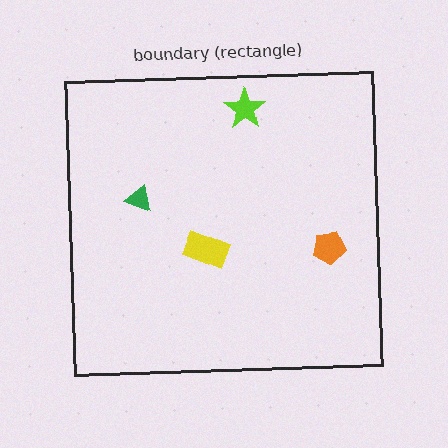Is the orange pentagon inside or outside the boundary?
Inside.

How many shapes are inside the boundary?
4 inside, 0 outside.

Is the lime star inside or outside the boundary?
Inside.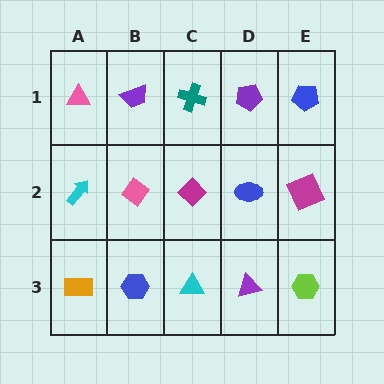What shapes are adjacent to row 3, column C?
A magenta diamond (row 2, column C), a blue hexagon (row 3, column B), a purple triangle (row 3, column D).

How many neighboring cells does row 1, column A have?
2.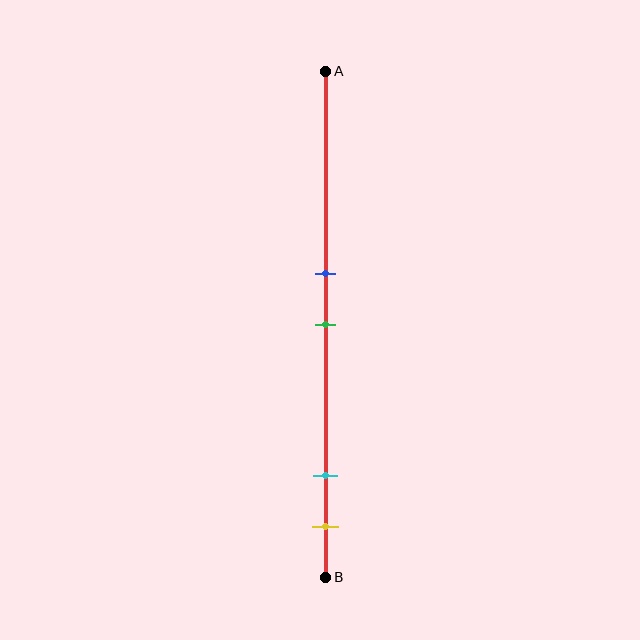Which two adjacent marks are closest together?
The blue and green marks are the closest adjacent pair.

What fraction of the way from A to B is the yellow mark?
The yellow mark is approximately 90% (0.9) of the way from A to B.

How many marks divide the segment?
There are 4 marks dividing the segment.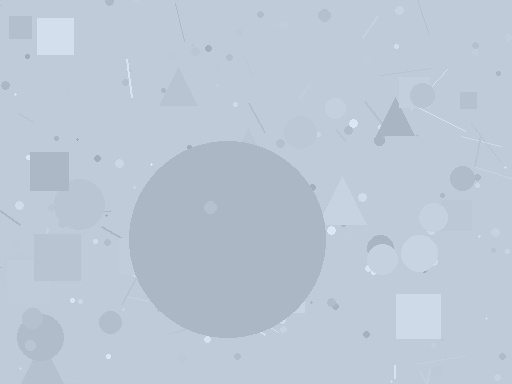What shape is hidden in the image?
A circle is hidden in the image.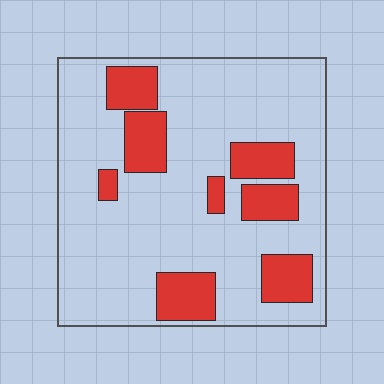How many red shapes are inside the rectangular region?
8.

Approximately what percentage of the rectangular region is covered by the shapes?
Approximately 20%.